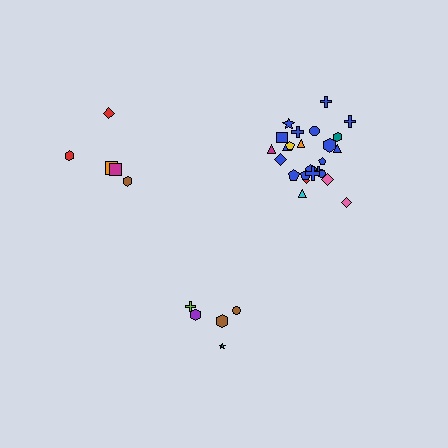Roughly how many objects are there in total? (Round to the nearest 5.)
Roughly 35 objects in total.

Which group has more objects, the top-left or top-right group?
The top-right group.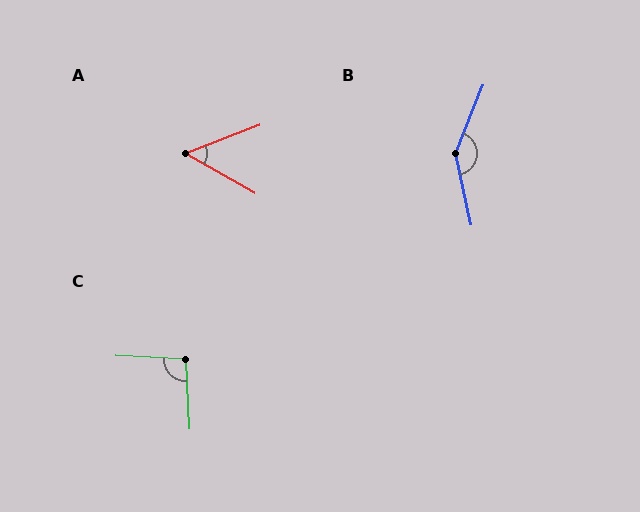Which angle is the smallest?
A, at approximately 51 degrees.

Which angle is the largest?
B, at approximately 146 degrees.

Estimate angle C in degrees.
Approximately 96 degrees.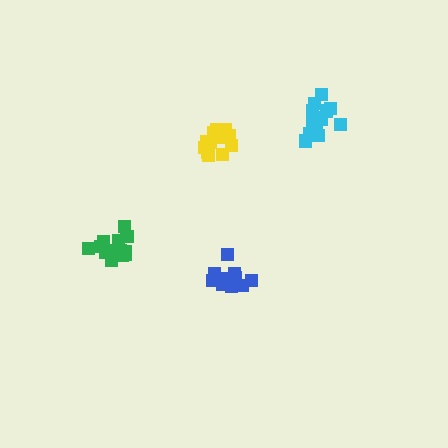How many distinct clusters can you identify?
There are 4 distinct clusters.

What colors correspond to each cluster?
The clusters are colored: green, cyan, yellow, blue.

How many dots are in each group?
Group 1: 16 dots, Group 2: 15 dots, Group 3: 12 dots, Group 4: 10 dots (53 total).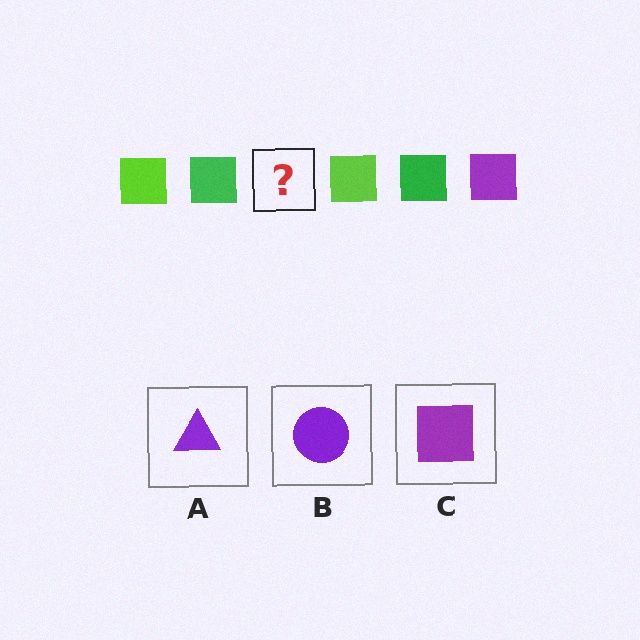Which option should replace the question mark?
Option C.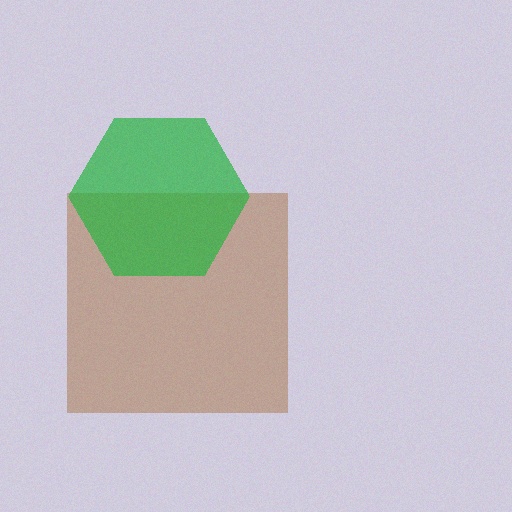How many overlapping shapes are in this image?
There are 2 overlapping shapes in the image.